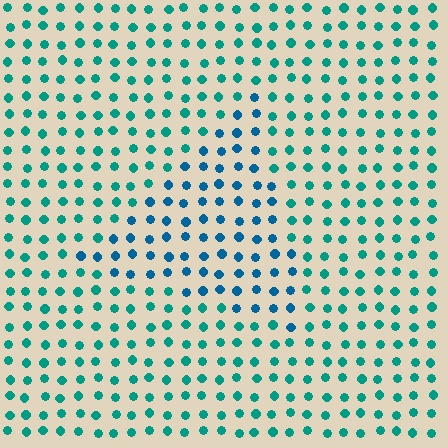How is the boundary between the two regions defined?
The boundary is defined purely by a slight shift in hue (about 30 degrees). Spacing, size, and orientation are identical on both sides.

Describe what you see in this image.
The image is filled with small teal elements in a uniform arrangement. A triangle-shaped region is visible where the elements are tinted to a slightly different hue, forming a subtle color boundary.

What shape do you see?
I see a triangle.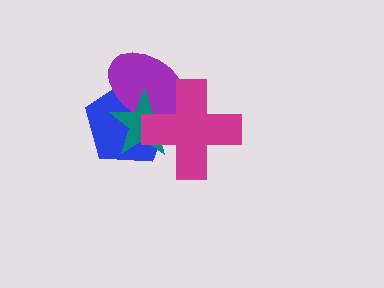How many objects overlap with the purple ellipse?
3 objects overlap with the purple ellipse.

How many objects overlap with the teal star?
3 objects overlap with the teal star.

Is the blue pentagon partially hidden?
Yes, it is partially covered by another shape.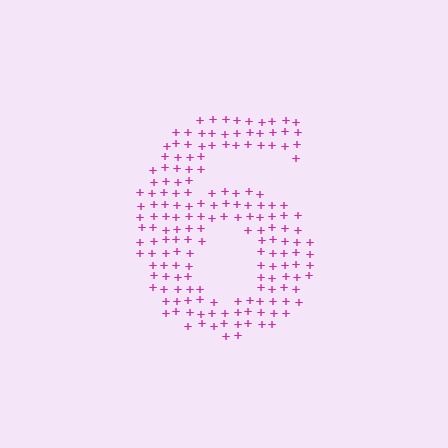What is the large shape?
The large shape is the digit 6.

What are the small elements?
The small elements are plus signs.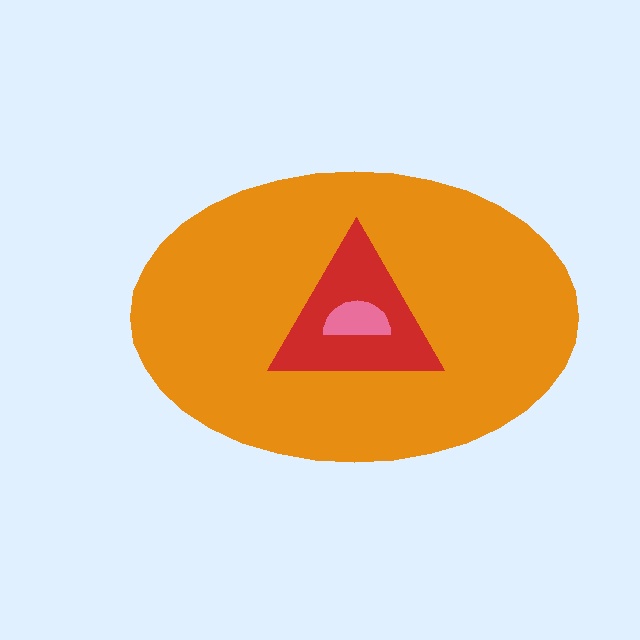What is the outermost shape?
The orange ellipse.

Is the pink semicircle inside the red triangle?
Yes.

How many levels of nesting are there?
3.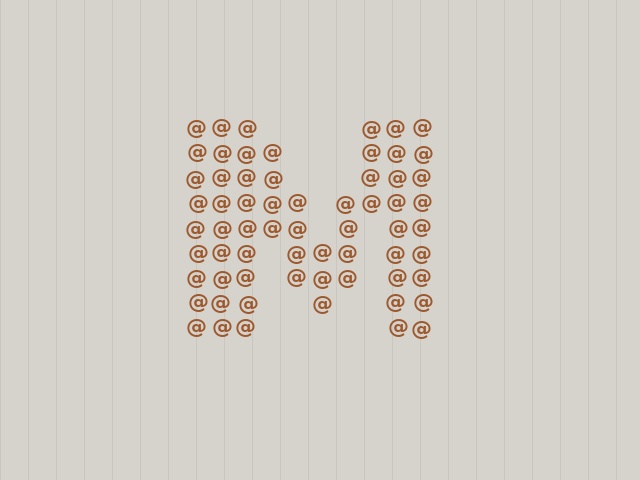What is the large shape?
The large shape is the letter M.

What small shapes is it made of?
It is made of small at signs.